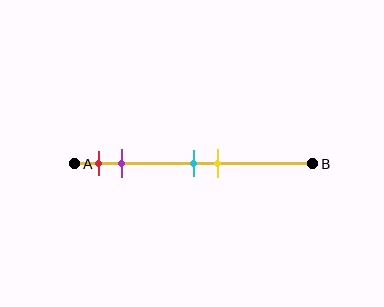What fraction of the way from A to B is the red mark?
The red mark is approximately 10% (0.1) of the way from A to B.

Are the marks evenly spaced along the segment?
No, the marks are not evenly spaced.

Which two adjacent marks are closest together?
The cyan and yellow marks are the closest adjacent pair.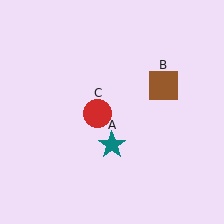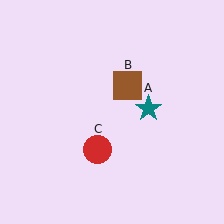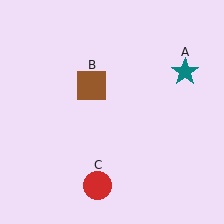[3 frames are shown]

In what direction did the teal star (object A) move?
The teal star (object A) moved up and to the right.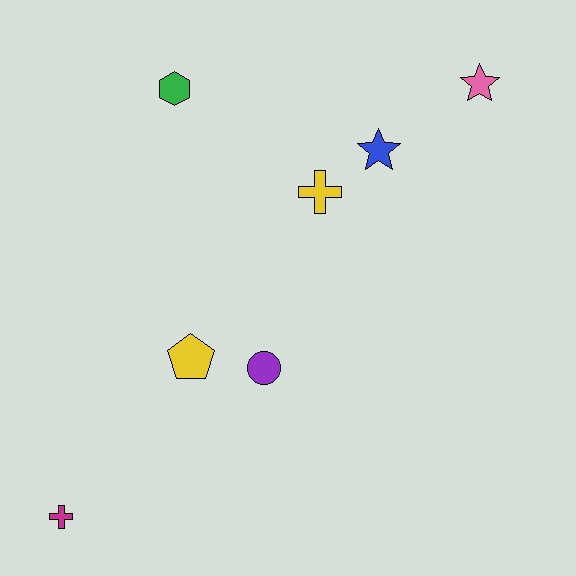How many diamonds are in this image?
There are no diamonds.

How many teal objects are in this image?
There are no teal objects.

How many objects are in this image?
There are 7 objects.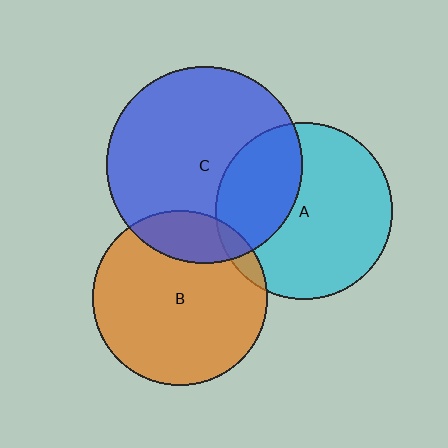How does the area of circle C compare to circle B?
Approximately 1.3 times.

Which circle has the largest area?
Circle C (blue).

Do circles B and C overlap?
Yes.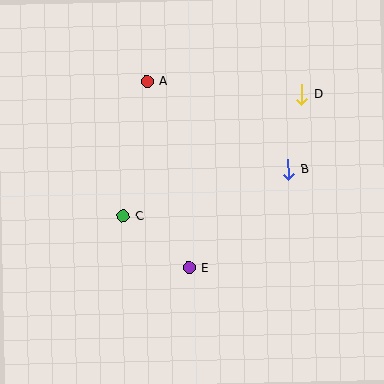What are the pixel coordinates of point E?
Point E is at (189, 268).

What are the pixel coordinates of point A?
Point A is at (147, 81).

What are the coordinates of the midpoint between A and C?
The midpoint between A and C is at (135, 149).